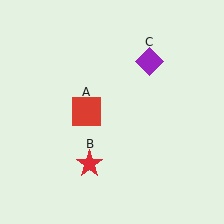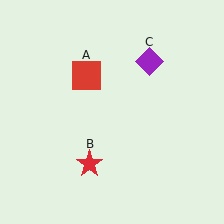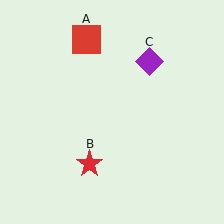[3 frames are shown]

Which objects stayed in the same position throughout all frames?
Red star (object B) and purple diamond (object C) remained stationary.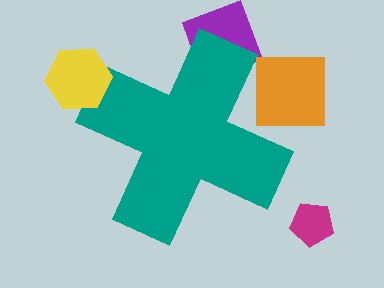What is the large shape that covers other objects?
A teal cross.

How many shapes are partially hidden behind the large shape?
1 shape is partially hidden.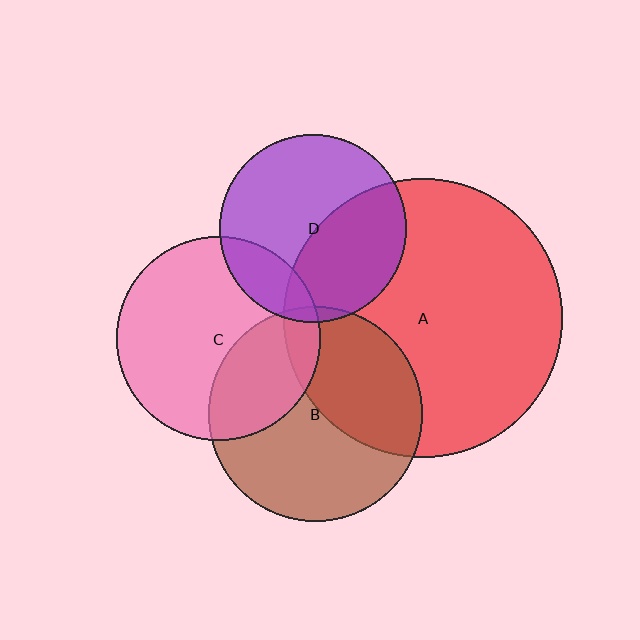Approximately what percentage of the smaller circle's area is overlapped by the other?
Approximately 10%.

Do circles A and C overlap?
Yes.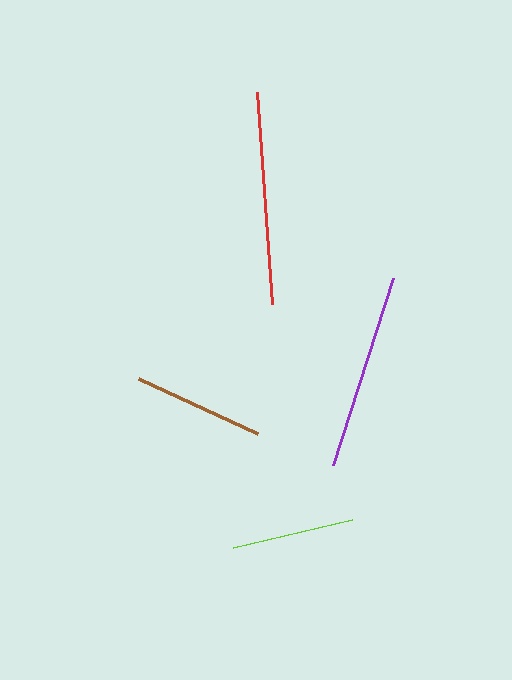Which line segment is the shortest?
The lime line is the shortest at approximately 122 pixels.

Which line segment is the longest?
The red line is the longest at approximately 213 pixels.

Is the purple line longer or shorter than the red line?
The red line is longer than the purple line.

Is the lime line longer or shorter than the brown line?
The brown line is longer than the lime line.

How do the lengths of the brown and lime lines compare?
The brown and lime lines are approximately the same length.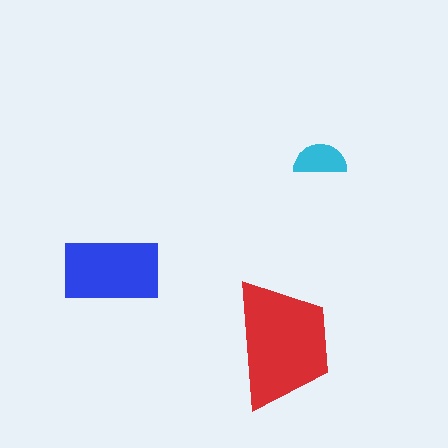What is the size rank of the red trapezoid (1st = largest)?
1st.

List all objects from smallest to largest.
The cyan semicircle, the blue rectangle, the red trapezoid.